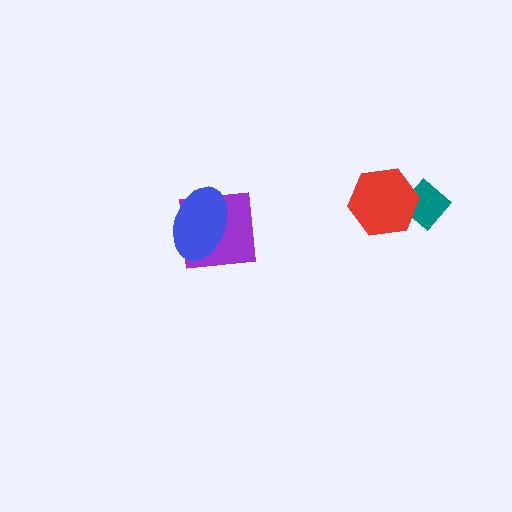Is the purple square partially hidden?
Yes, it is partially covered by another shape.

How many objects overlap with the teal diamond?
1 object overlaps with the teal diamond.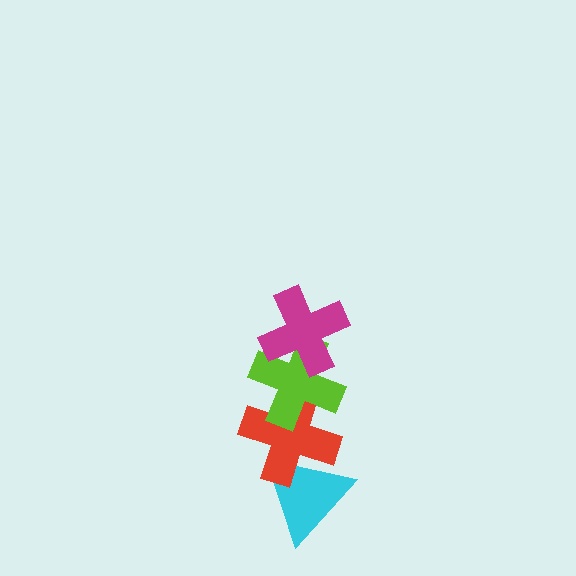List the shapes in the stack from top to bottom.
From top to bottom: the magenta cross, the lime cross, the red cross, the cyan triangle.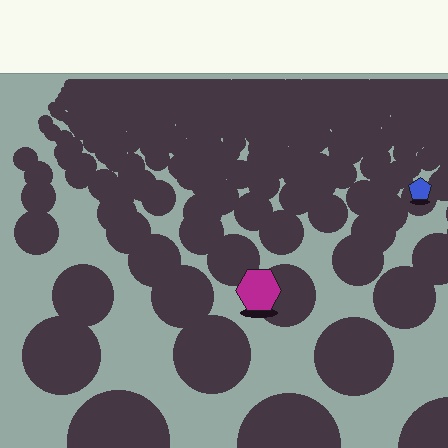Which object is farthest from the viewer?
The blue pentagon is farthest from the viewer. It appears smaller and the ground texture around it is denser.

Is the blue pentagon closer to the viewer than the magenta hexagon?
No. The magenta hexagon is closer — you can tell from the texture gradient: the ground texture is coarser near it.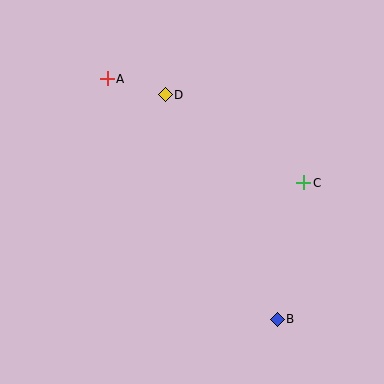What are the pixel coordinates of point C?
Point C is at (304, 183).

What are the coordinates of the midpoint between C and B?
The midpoint between C and B is at (290, 251).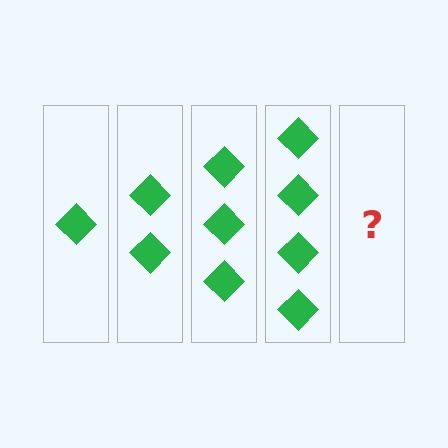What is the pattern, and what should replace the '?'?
The pattern is that each step adds one more diamond. The '?' should be 5 diamonds.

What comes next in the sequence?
The next element should be 5 diamonds.